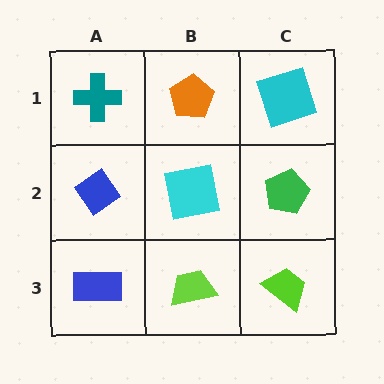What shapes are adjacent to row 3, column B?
A cyan square (row 2, column B), a blue rectangle (row 3, column A), a lime trapezoid (row 3, column C).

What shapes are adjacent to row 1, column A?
A blue diamond (row 2, column A), an orange pentagon (row 1, column B).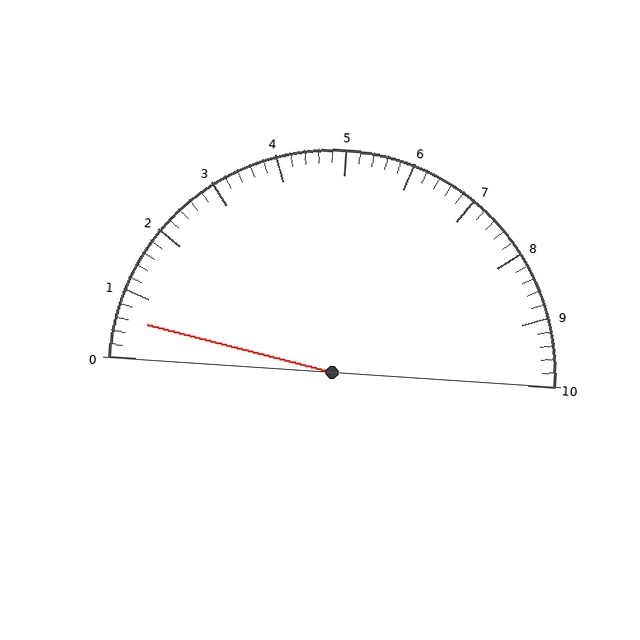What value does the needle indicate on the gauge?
The needle indicates approximately 0.6.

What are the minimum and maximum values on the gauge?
The gauge ranges from 0 to 10.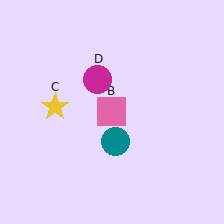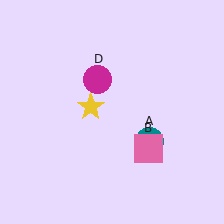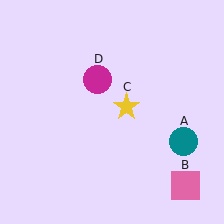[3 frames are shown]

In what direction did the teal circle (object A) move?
The teal circle (object A) moved right.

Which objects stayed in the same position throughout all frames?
Magenta circle (object D) remained stationary.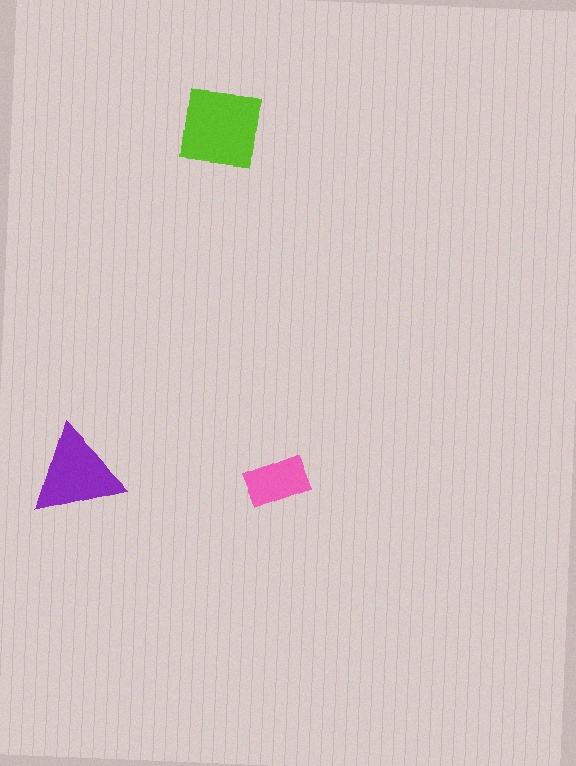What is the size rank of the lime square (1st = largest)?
1st.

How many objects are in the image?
There are 3 objects in the image.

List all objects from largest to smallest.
The lime square, the purple triangle, the pink rectangle.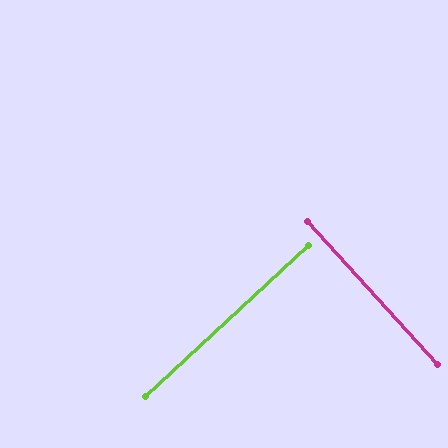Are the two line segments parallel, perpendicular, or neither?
Perpendicular — they meet at approximately 89°.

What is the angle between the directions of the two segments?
Approximately 89 degrees.